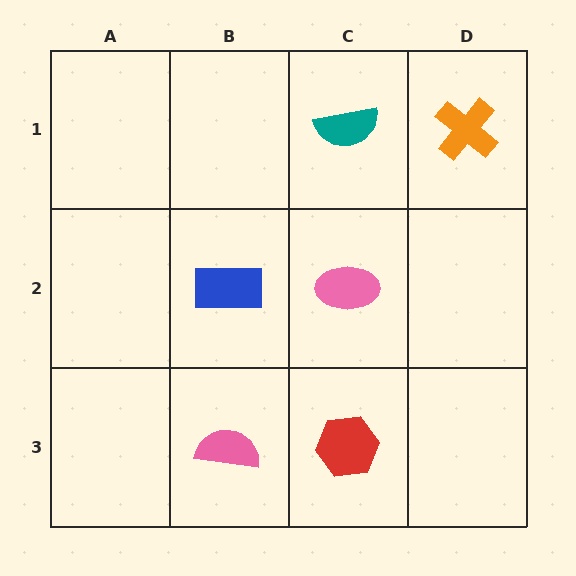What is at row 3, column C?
A red hexagon.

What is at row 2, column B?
A blue rectangle.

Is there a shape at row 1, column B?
No, that cell is empty.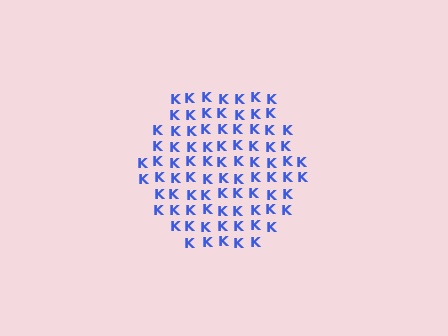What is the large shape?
The large shape is a hexagon.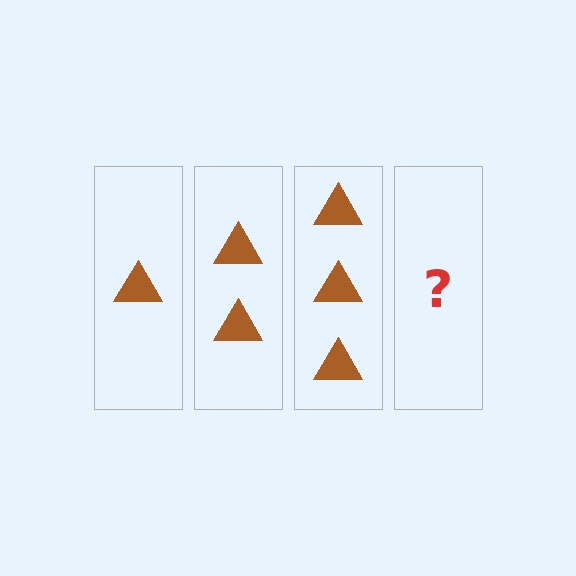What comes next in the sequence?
The next element should be 4 triangles.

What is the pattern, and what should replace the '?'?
The pattern is that each step adds one more triangle. The '?' should be 4 triangles.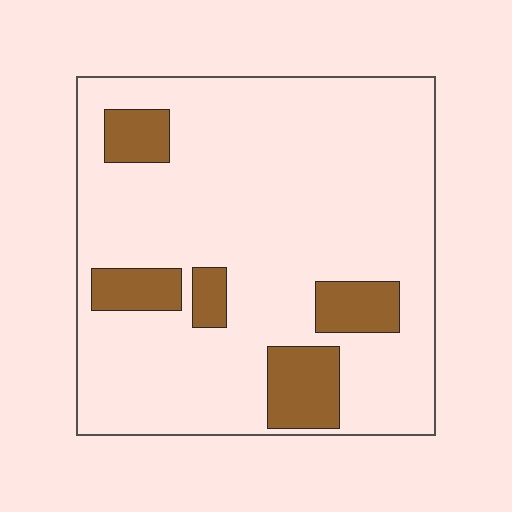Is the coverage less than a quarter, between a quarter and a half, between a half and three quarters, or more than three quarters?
Less than a quarter.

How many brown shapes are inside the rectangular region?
5.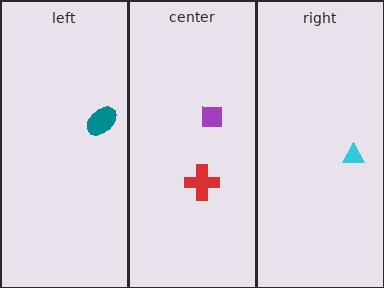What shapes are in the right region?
The cyan triangle.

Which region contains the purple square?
The center region.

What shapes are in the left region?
The teal ellipse.